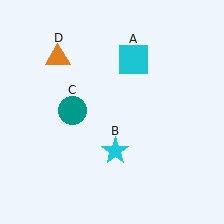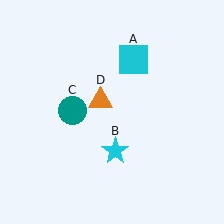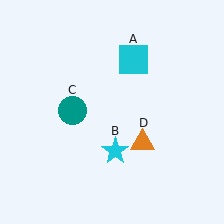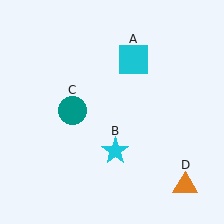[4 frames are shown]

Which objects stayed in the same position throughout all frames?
Cyan square (object A) and cyan star (object B) and teal circle (object C) remained stationary.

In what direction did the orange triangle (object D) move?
The orange triangle (object D) moved down and to the right.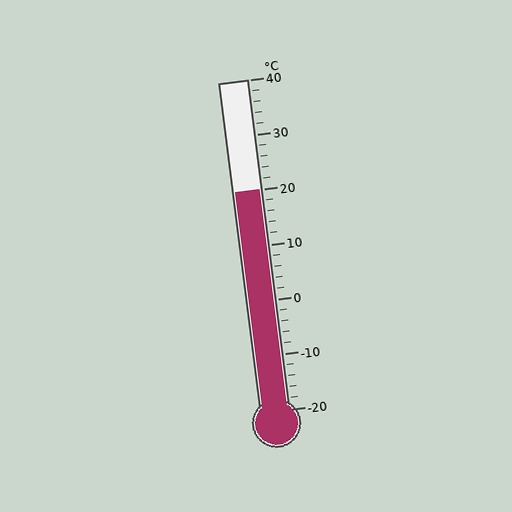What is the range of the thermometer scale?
The thermometer scale ranges from -20°C to 40°C.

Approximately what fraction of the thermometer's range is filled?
The thermometer is filled to approximately 65% of its range.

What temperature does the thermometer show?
The thermometer shows approximately 20°C.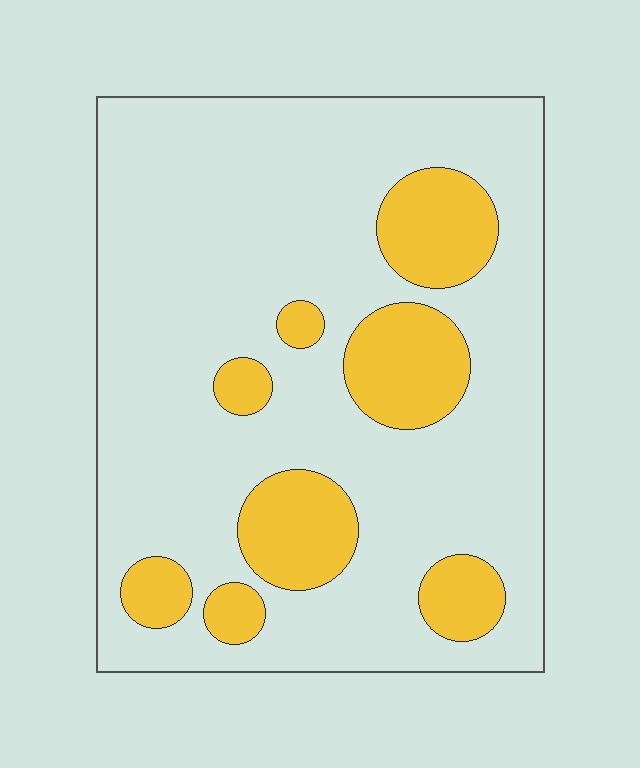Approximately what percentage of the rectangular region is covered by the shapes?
Approximately 20%.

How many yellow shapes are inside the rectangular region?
8.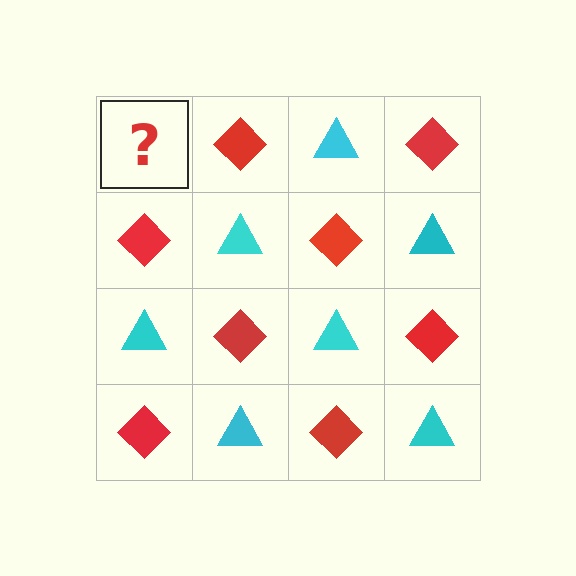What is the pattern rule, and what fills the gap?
The rule is that it alternates cyan triangle and red diamond in a checkerboard pattern. The gap should be filled with a cyan triangle.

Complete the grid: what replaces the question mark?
The question mark should be replaced with a cyan triangle.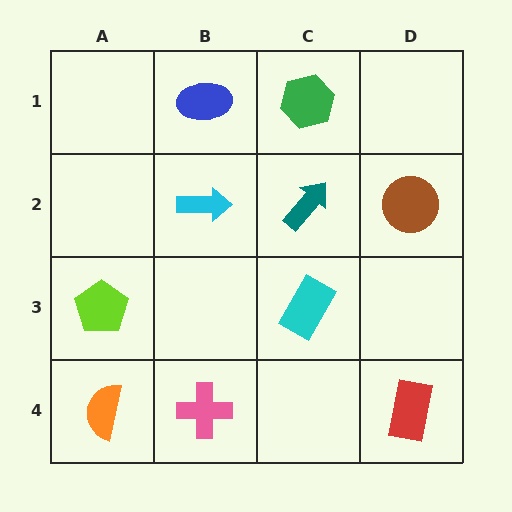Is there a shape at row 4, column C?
No, that cell is empty.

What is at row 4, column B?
A pink cross.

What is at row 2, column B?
A cyan arrow.